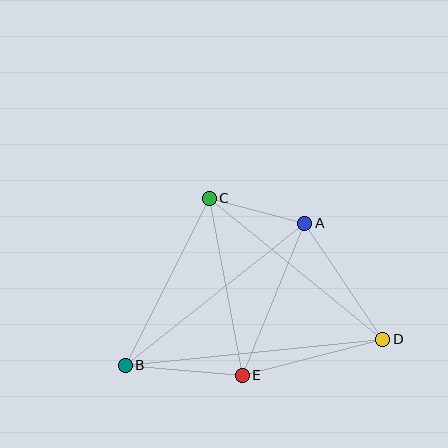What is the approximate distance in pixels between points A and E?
The distance between A and E is approximately 165 pixels.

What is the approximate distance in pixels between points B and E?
The distance between B and E is approximately 117 pixels.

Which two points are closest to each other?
Points A and C are closest to each other.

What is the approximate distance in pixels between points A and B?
The distance between A and B is approximately 229 pixels.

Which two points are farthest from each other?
Points B and D are farthest from each other.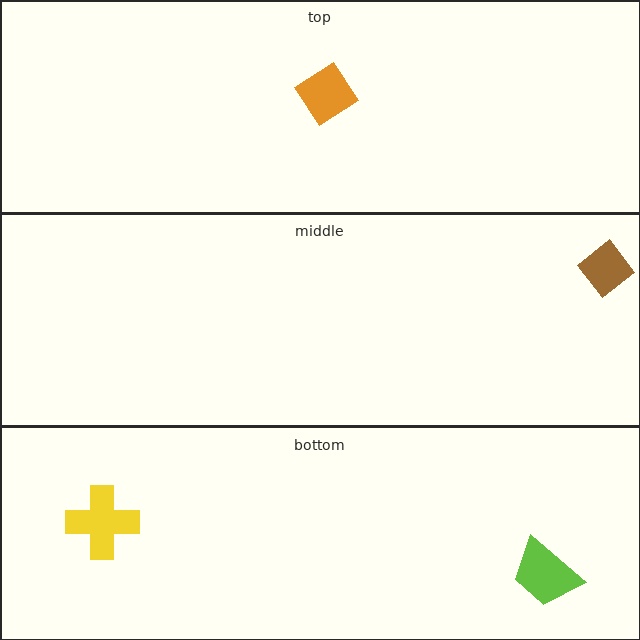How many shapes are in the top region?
1.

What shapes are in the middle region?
The brown diamond.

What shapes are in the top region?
The orange diamond.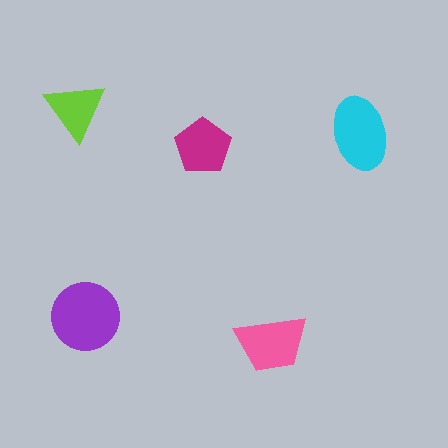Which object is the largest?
The purple circle.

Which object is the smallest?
The lime triangle.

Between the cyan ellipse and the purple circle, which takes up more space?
The purple circle.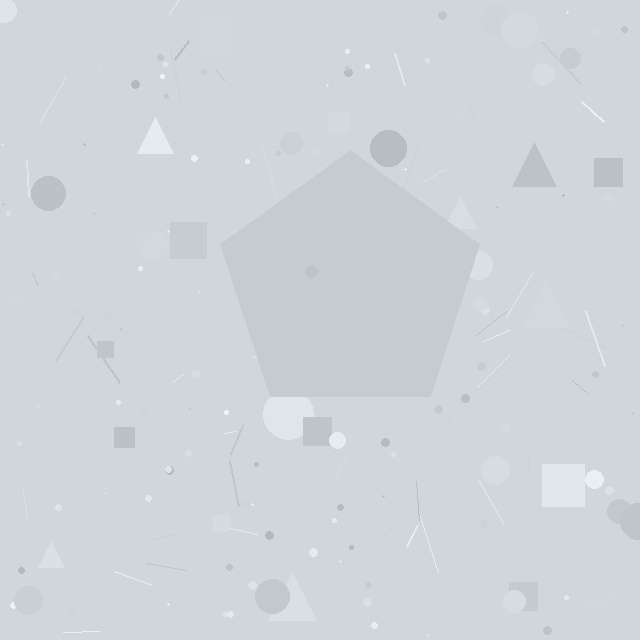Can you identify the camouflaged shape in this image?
The camouflaged shape is a pentagon.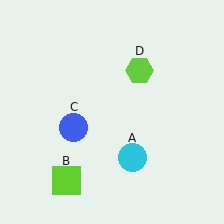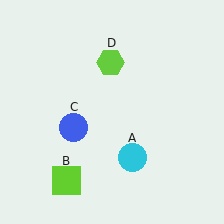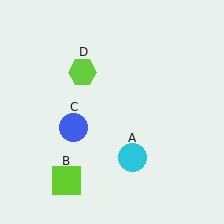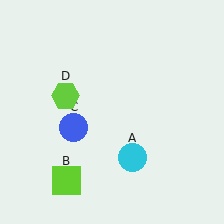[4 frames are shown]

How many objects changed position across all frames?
1 object changed position: lime hexagon (object D).